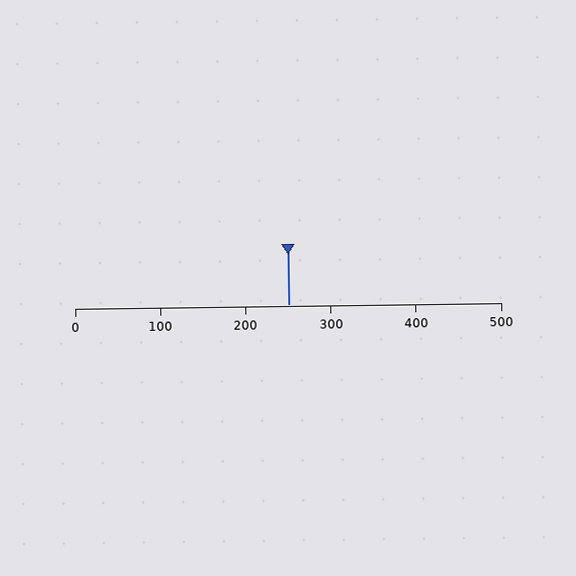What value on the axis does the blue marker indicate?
The marker indicates approximately 250.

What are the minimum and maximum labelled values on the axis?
The axis runs from 0 to 500.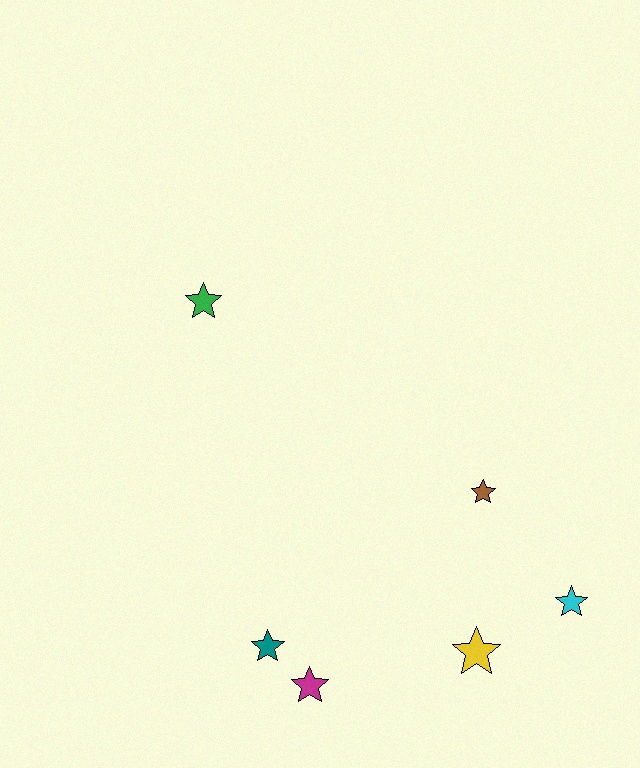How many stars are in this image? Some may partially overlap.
There are 6 stars.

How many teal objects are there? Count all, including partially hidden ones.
There is 1 teal object.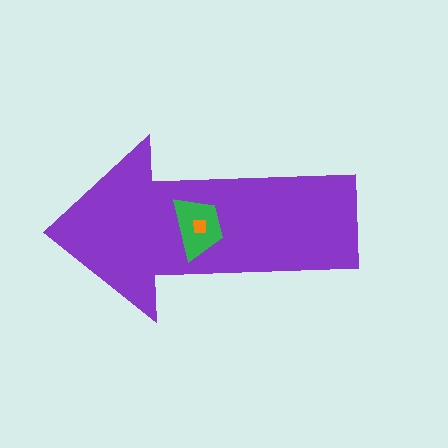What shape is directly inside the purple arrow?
The green trapezoid.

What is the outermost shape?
The purple arrow.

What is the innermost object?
The orange square.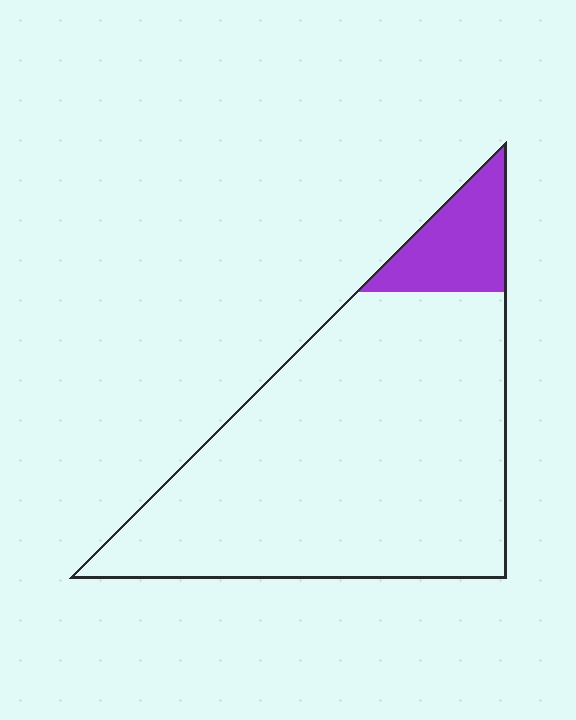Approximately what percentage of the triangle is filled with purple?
Approximately 10%.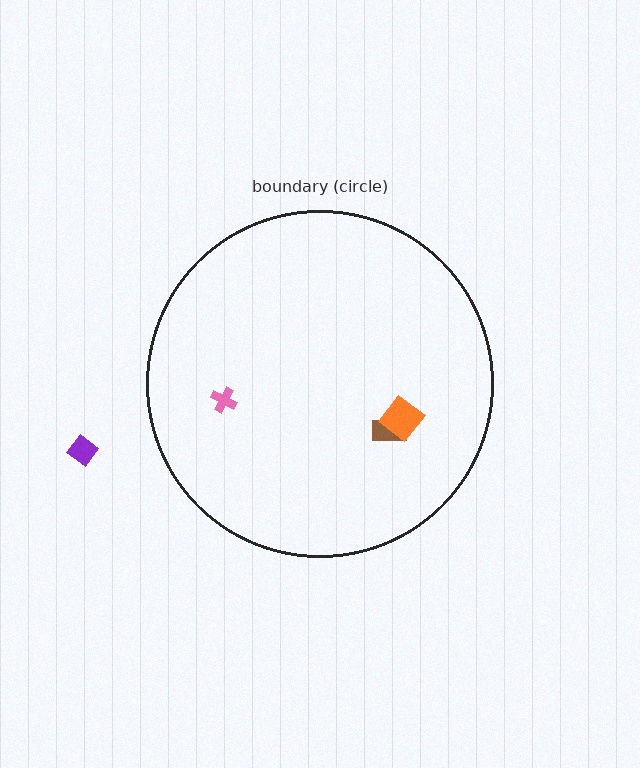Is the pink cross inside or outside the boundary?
Inside.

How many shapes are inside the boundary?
3 inside, 1 outside.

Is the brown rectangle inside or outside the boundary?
Inside.